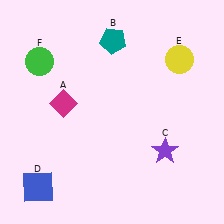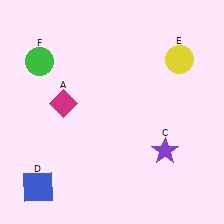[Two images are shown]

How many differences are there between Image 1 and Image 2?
There is 1 difference between the two images.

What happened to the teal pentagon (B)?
The teal pentagon (B) was removed in Image 2. It was in the top-right area of Image 1.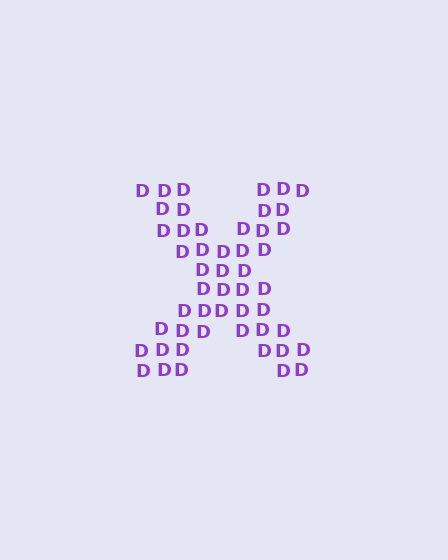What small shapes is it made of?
It is made of small letter D's.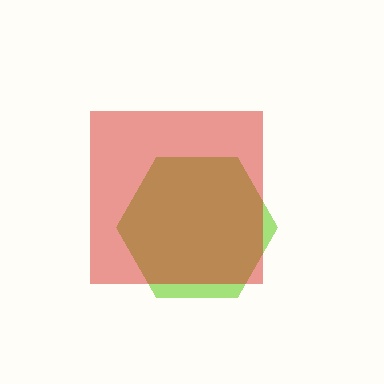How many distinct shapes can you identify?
There are 2 distinct shapes: a lime hexagon, a red square.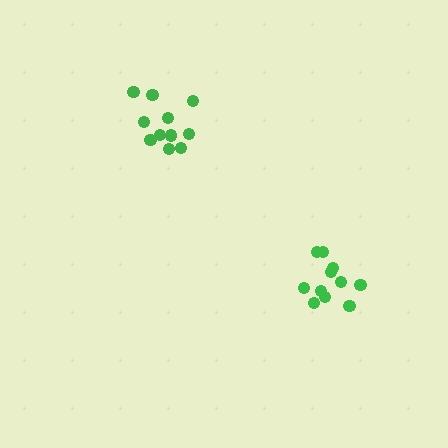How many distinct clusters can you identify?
There are 2 distinct clusters.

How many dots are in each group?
Group 1: 11 dots, Group 2: 11 dots (22 total).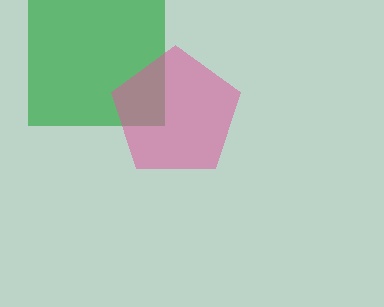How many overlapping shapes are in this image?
There are 2 overlapping shapes in the image.